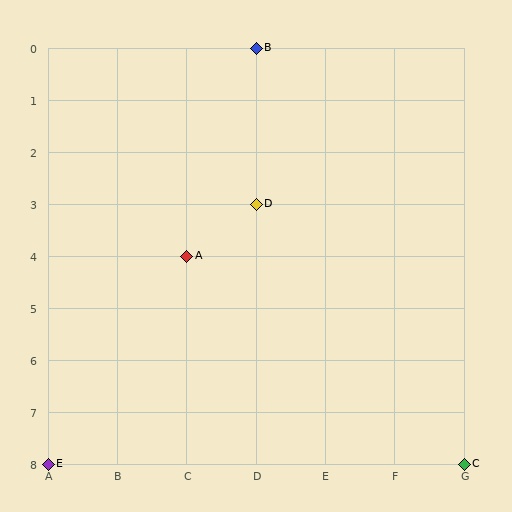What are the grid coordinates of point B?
Point B is at grid coordinates (D, 0).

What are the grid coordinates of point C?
Point C is at grid coordinates (G, 8).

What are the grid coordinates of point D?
Point D is at grid coordinates (D, 3).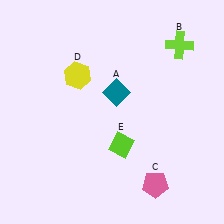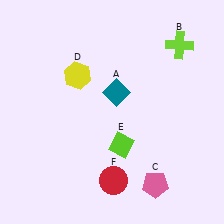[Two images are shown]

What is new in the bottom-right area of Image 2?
A red circle (F) was added in the bottom-right area of Image 2.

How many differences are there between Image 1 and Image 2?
There is 1 difference between the two images.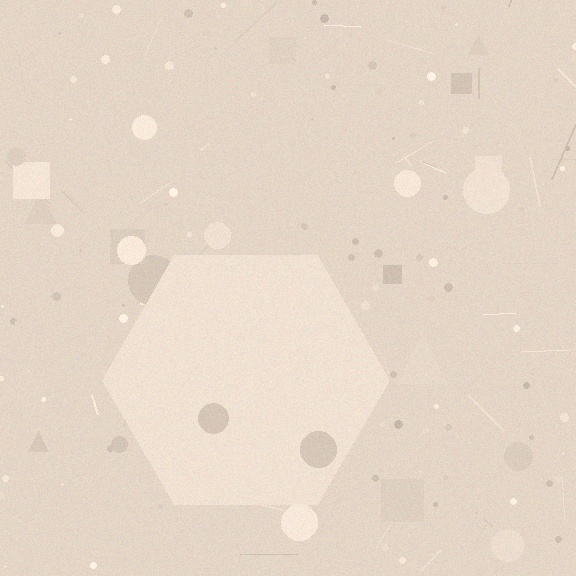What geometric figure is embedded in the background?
A hexagon is embedded in the background.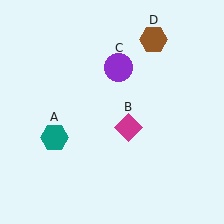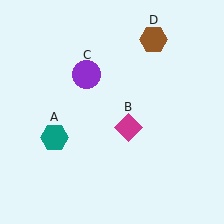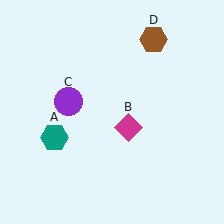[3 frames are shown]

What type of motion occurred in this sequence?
The purple circle (object C) rotated counterclockwise around the center of the scene.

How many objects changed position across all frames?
1 object changed position: purple circle (object C).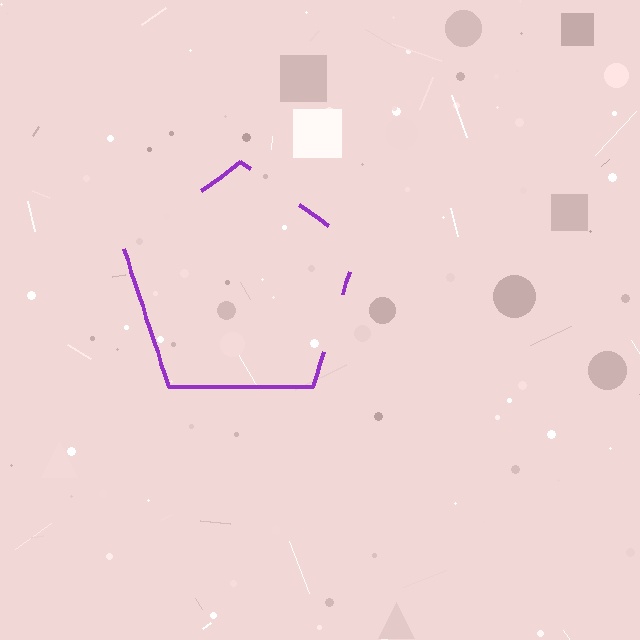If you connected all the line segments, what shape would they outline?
They would outline a pentagon.